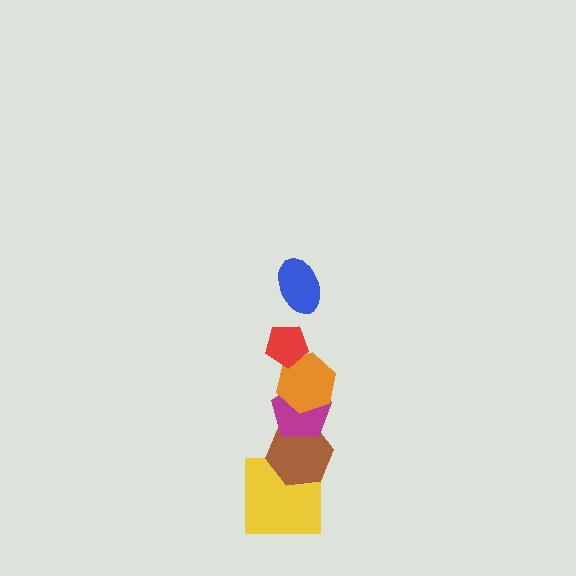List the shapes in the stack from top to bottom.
From top to bottom: the blue ellipse, the red pentagon, the orange hexagon, the magenta pentagon, the brown hexagon, the yellow square.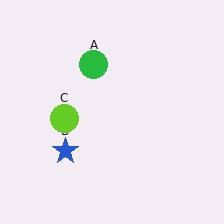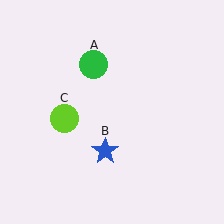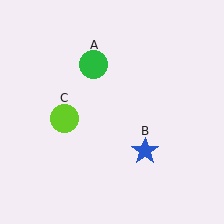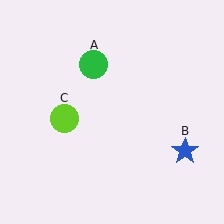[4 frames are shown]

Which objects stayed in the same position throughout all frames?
Green circle (object A) and lime circle (object C) remained stationary.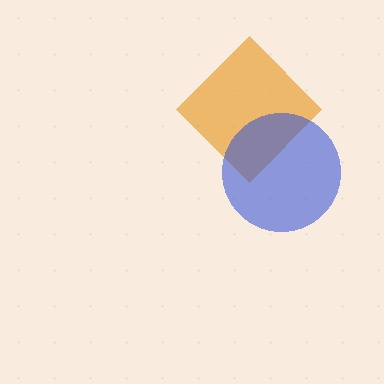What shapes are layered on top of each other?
The layered shapes are: an orange diamond, a blue circle.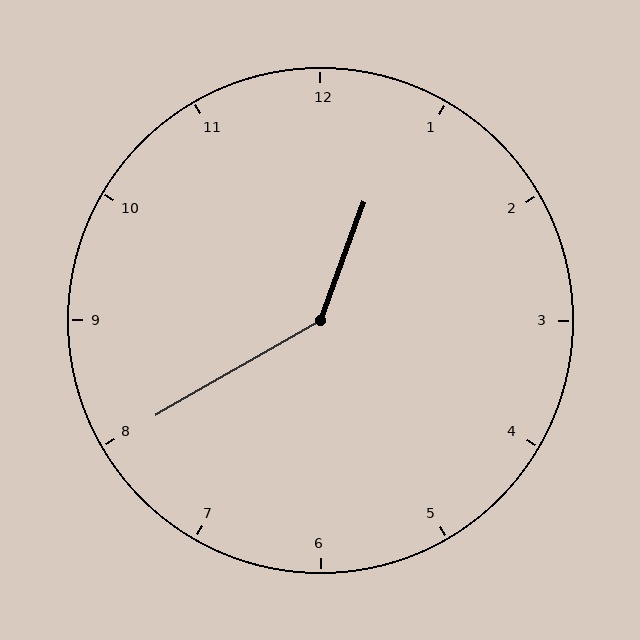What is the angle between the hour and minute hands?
Approximately 140 degrees.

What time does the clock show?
12:40.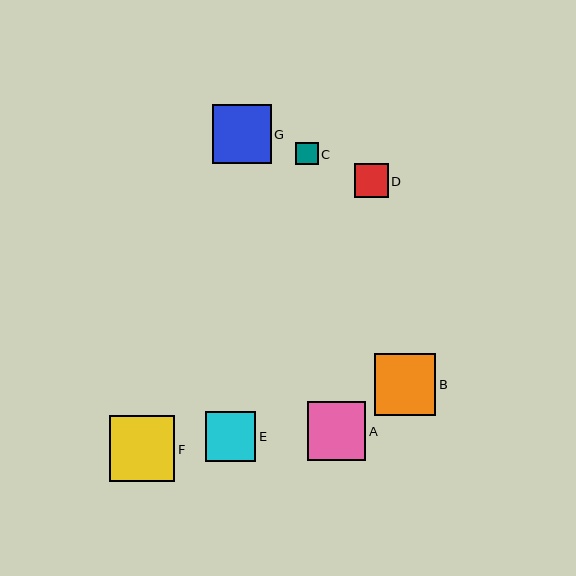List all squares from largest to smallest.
From largest to smallest: F, B, G, A, E, D, C.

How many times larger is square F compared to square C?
Square F is approximately 3.0 times the size of square C.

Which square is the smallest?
Square C is the smallest with a size of approximately 22 pixels.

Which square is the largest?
Square F is the largest with a size of approximately 66 pixels.